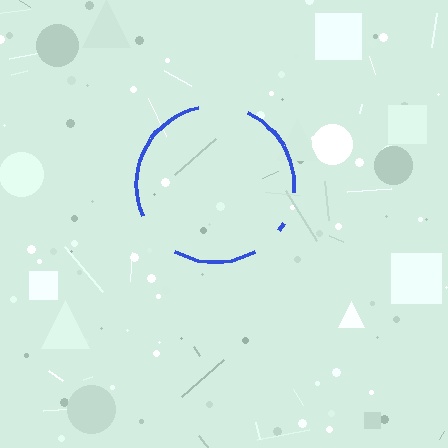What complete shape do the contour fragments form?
The contour fragments form a circle.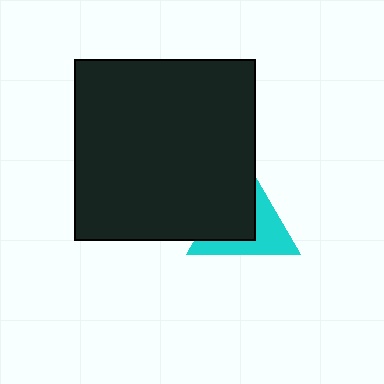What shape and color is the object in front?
The object in front is a black square.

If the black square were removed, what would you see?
You would see the complete cyan triangle.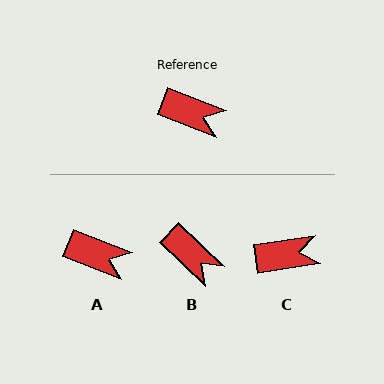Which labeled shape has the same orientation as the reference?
A.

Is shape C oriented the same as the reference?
No, it is off by about 30 degrees.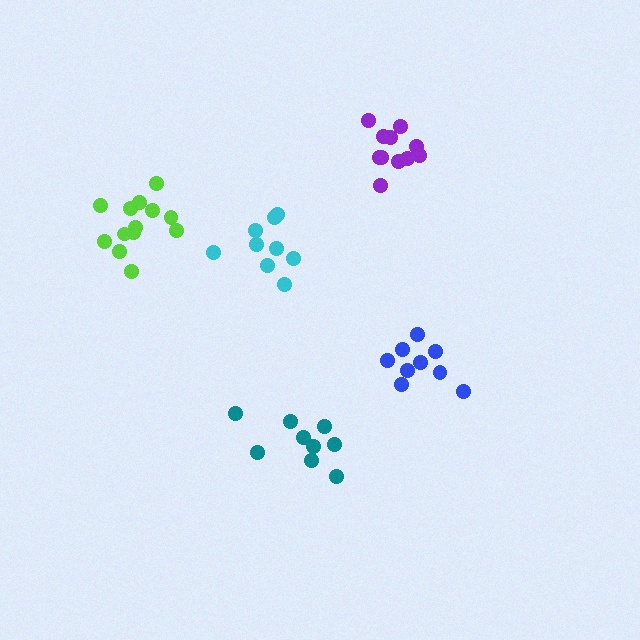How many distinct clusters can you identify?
There are 5 distinct clusters.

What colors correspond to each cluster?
The clusters are colored: blue, cyan, teal, lime, purple.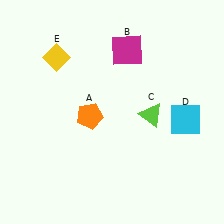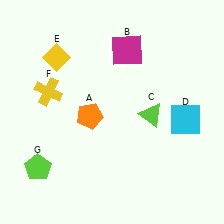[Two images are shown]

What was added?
A yellow cross (F), a lime pentagon (G) were added in Image 2.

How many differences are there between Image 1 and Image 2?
There are 2 differences between the two images.